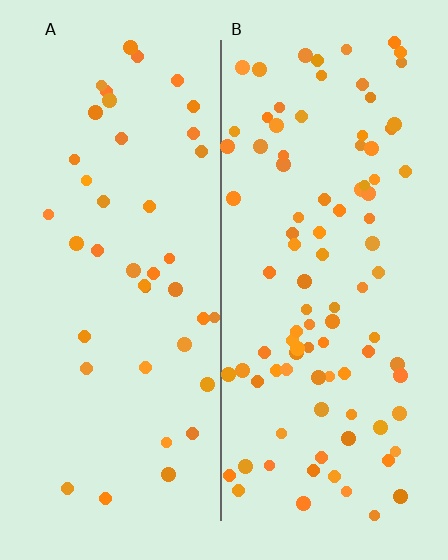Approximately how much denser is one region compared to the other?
Approximately 2.2× — region B over region A.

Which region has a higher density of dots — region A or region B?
B (the right).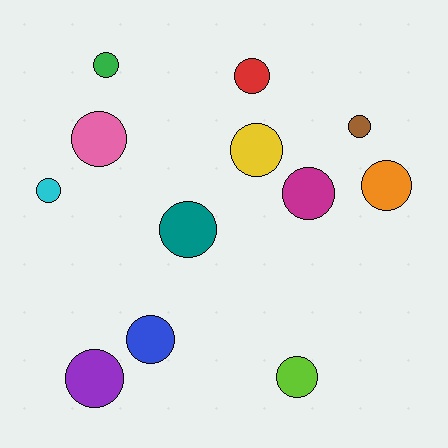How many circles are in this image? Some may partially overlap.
There are 12 circles.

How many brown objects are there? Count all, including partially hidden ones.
There is 1 brown object.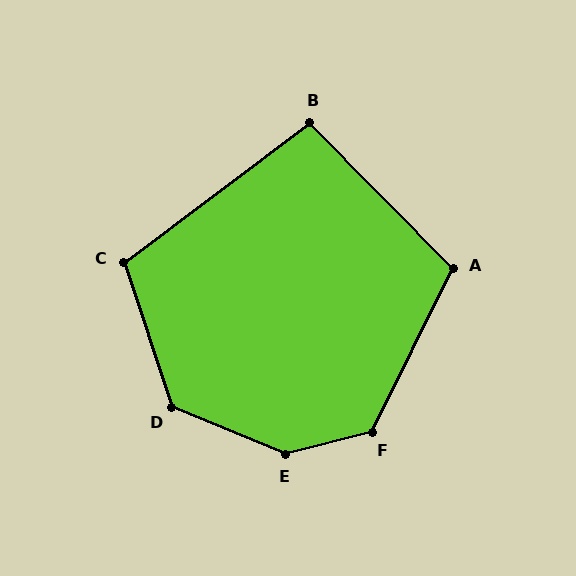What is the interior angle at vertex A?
Approximately 109 degrees (obtuse).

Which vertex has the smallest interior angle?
B, at approximately 98 degrees.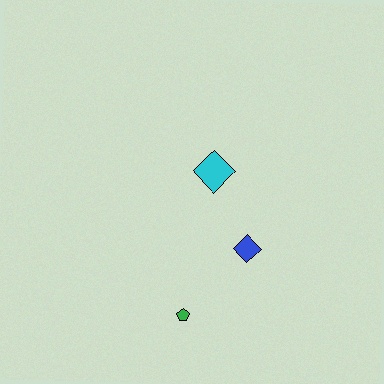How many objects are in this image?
There are 3 objects.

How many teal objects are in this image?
There are no teal objects.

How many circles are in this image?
There are no circles.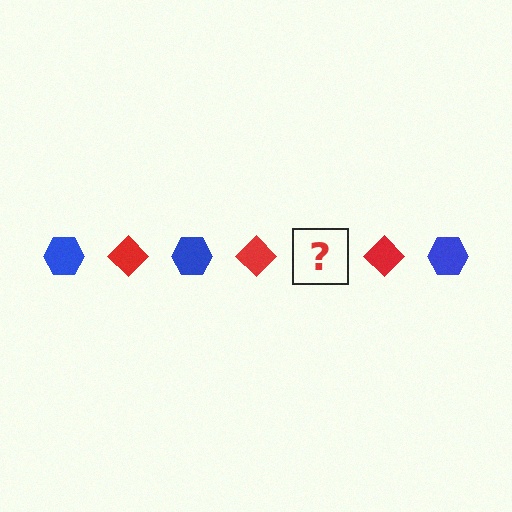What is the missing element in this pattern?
The missing element is a blue hexagon.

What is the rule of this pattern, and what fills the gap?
The rule is that the pattern alternates between blue hexagon and red diamond. The gap should be filled with a blue hexagon.